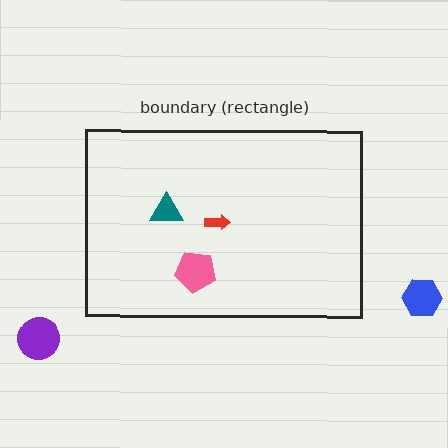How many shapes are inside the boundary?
3 inside, 2 outside.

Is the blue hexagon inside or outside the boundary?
Outside.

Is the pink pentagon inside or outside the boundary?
Inside.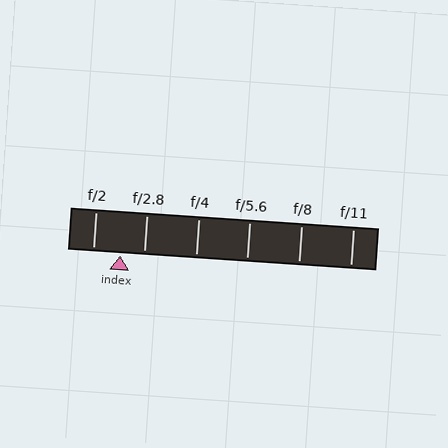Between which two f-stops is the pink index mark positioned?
The index mark is between f/2 and f/2.8.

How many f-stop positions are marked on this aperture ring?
There are 6 f-stop positions marked.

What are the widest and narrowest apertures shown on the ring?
The widest aperture shown is f/2 and the narrowest is f/11.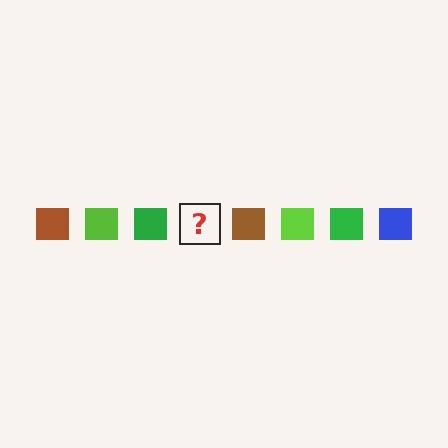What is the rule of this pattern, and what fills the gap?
The rule is that the pattern cycles through brown, lime, green, blue squares. The gap should be filled with a blue square.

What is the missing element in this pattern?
The missing element is a blue square.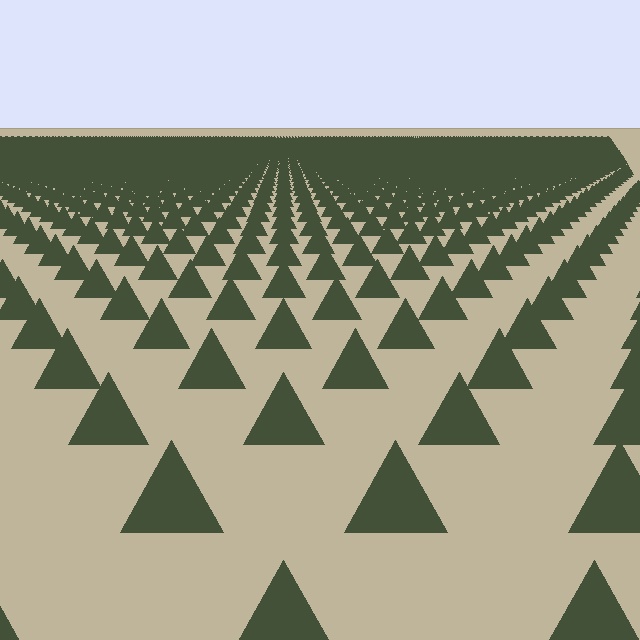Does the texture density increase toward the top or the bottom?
Density increases toward the top.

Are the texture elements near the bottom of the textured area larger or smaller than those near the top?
Larger. Near the bottom, elements are closer to the viewer and appear at a bigger on-screen size.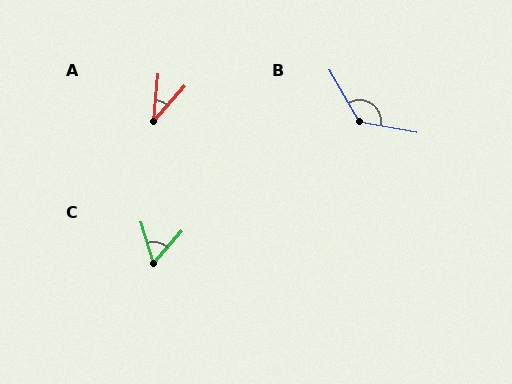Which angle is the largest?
B, at approximately 131 degrees.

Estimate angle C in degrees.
Approximately 58 degrees.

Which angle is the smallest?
A, at approximately 36 degrees.